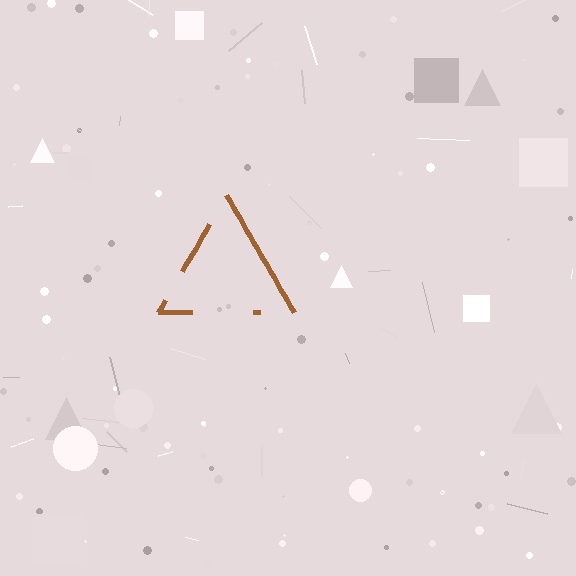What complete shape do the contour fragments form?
The contour fragments form a triangle.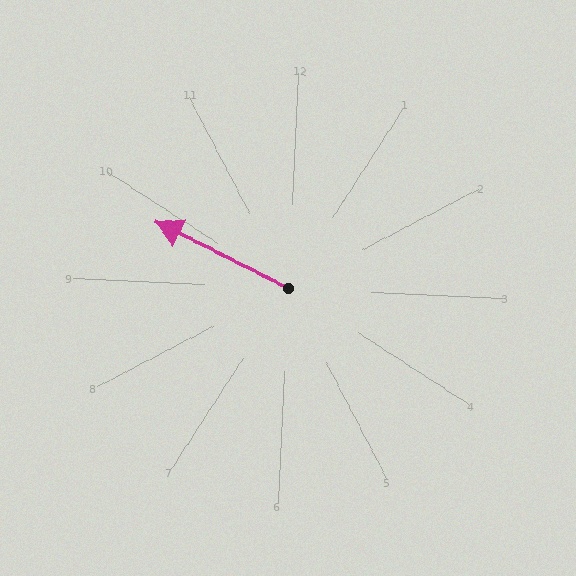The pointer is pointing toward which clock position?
Roughly 10 o'clock.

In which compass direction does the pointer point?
Northwest.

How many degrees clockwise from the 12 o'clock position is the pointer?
Approximately 294 degrees.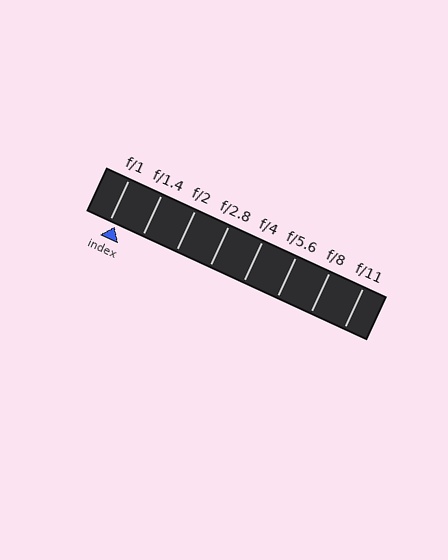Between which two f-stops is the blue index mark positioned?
The index mark is between f/1 and f/1.4.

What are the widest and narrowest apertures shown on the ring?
The widest aperture shown is f/1 and the narrowest is f/11.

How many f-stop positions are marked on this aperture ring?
There are 8 f-stop positions marked.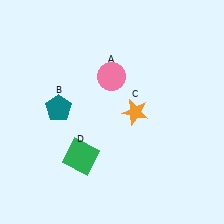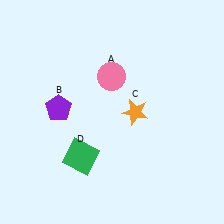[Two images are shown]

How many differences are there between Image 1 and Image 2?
There is 1 difference between the two images.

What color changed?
The pentagon (B) changed from teal in Image 1 to purple in Image 2.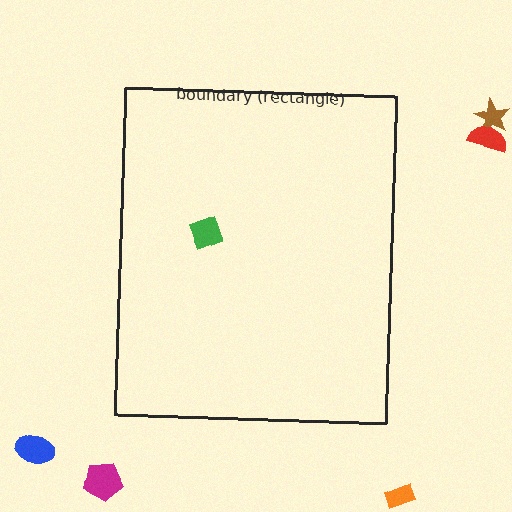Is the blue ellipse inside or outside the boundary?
Outside.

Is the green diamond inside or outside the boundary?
Inside.